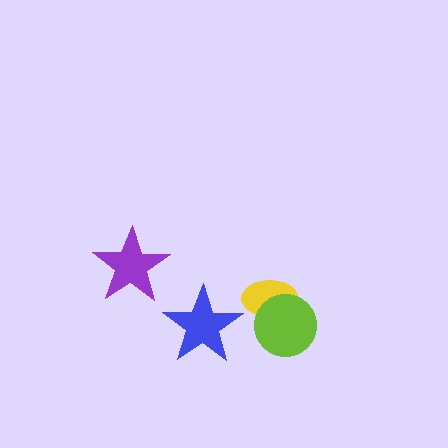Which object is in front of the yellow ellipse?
The lime circle is in front of the yellow ellipse.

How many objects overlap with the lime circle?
1 object overlaps with the lime circle.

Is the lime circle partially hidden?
No, no other shape covers it.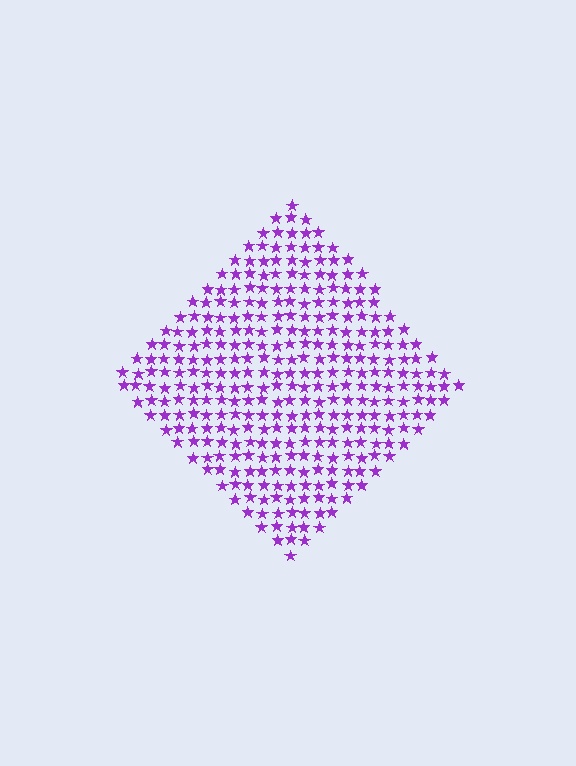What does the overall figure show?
The overall figure shows a diamond.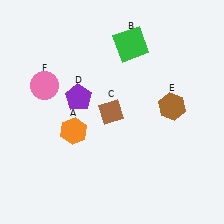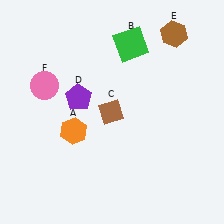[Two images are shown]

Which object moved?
The brown hexagon (E) moved up.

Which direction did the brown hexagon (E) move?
The brown hexagon (E) moved up.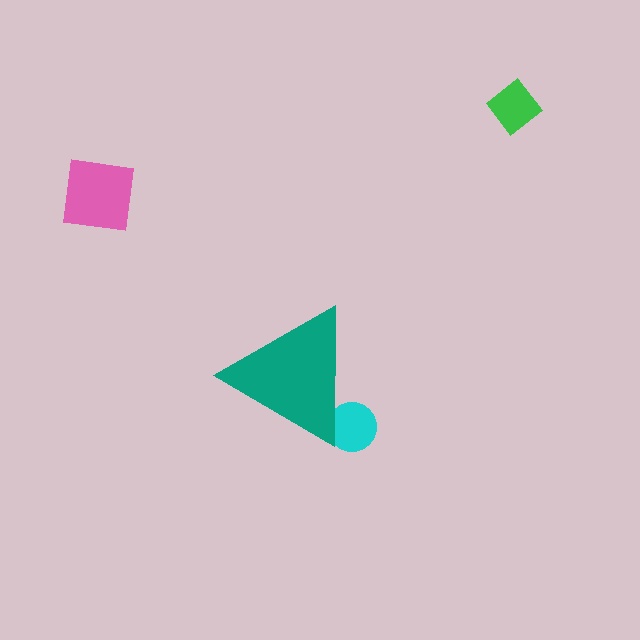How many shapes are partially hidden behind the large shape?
1 shape is partially hidden.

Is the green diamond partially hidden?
No, the green diamond is fully visible.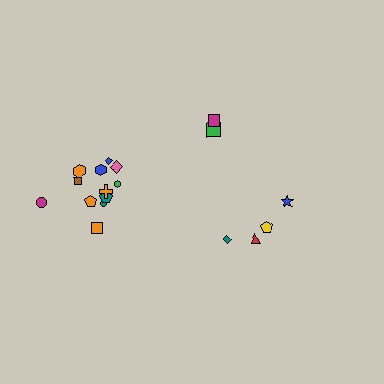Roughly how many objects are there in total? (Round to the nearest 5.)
Roughly 20 objects in total.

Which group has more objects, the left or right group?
The left group.